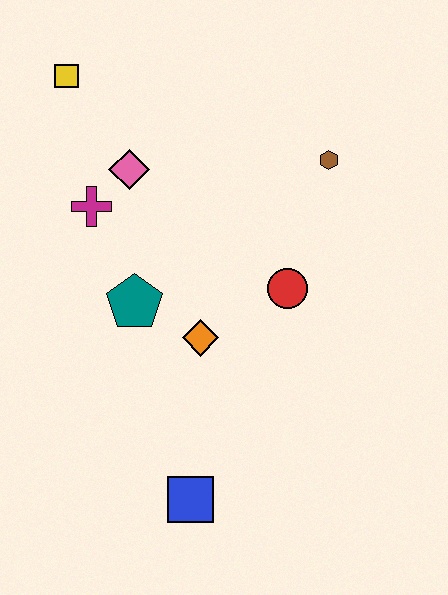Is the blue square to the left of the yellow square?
No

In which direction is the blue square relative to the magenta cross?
The blue square is below the magenta cross.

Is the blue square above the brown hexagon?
No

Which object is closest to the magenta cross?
The pink diamond is closest to the magenta cross.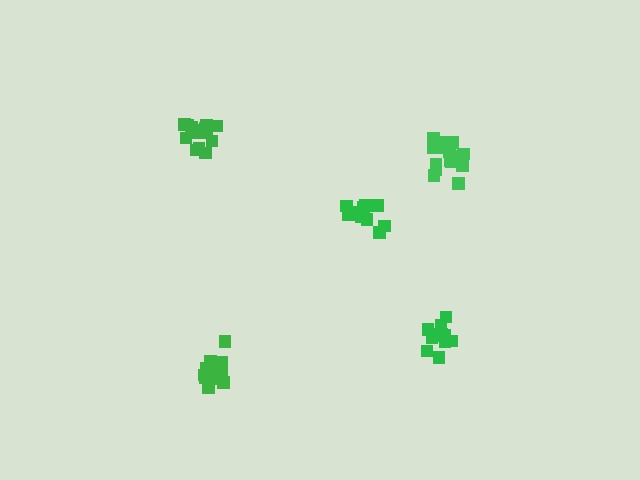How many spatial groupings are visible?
There are 5 spatial groupings.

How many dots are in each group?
Group 1: 12 dots, Group 2: 15 dots, Group 3: 14 dots, Group 4: 15 dots, Group 5: 12 dots (68 total).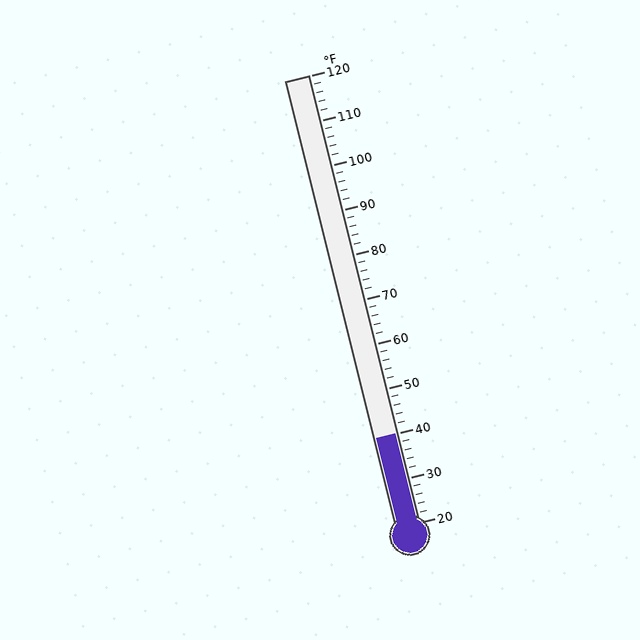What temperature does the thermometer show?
The thermometer shows approximately 40°F.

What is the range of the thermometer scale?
The thermometer scale ranges from 20°F to 120°F.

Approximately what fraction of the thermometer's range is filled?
The thermometer is filled to approximately 20% of its range.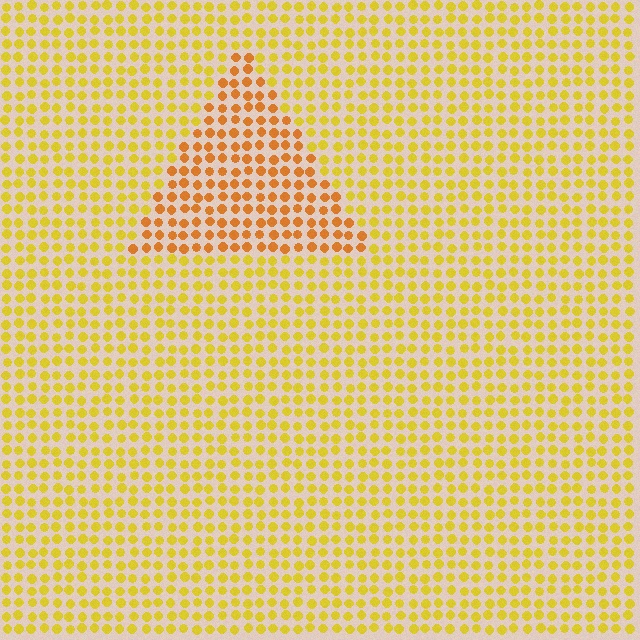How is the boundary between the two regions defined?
The boundary is defined purely by a slight shift in hue (about 27 degrees). Spacing, size, and orientation are identical on both sides.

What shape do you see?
I see a triangle.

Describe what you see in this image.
The image is filled with small yellow elements in a uniform arrangement. A triangle-shaped region is visible where the elements are tinted to a slightly different hue, forming a subtle color boundary.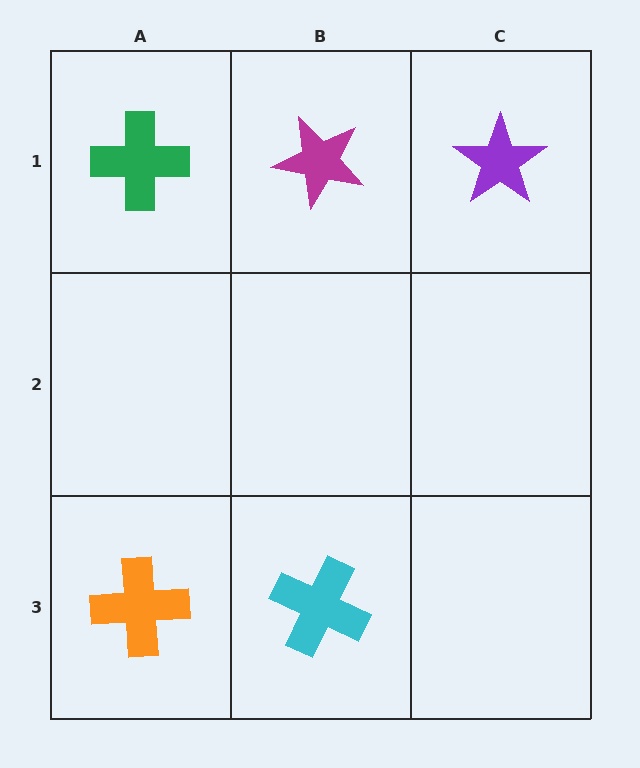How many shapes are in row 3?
2 shapes.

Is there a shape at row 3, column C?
No, that cell is empty.